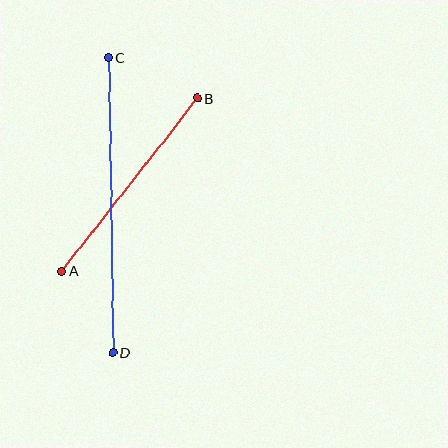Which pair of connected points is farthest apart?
Points C and D are farthest apart.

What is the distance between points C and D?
The distance is approximately 295 pixels.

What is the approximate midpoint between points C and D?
The midpoint is at approximately (110, 205) pixels.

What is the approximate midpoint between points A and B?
The midpoint is at approximately (130, 185) pixels.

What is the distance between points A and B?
The distance is approximately 220 pixels.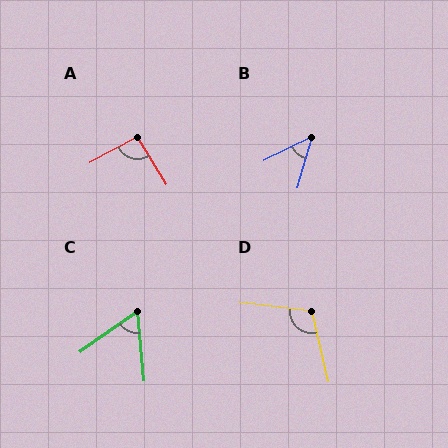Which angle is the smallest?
B, at approximately 48 degrees.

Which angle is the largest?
D, at approximately 110 degrees.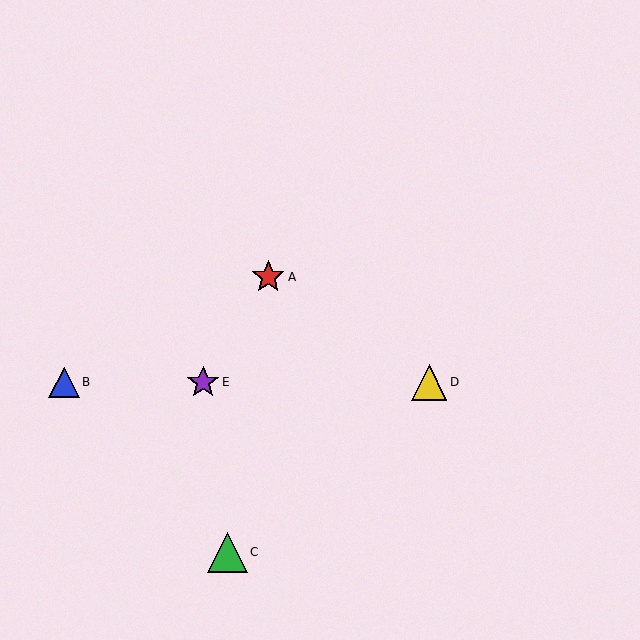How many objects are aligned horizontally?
3 objects (B, D, E) are aligned horizontally.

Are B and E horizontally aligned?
Yes, both are at y≈382.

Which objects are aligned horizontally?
Objects B, D, E are aligned horizontally.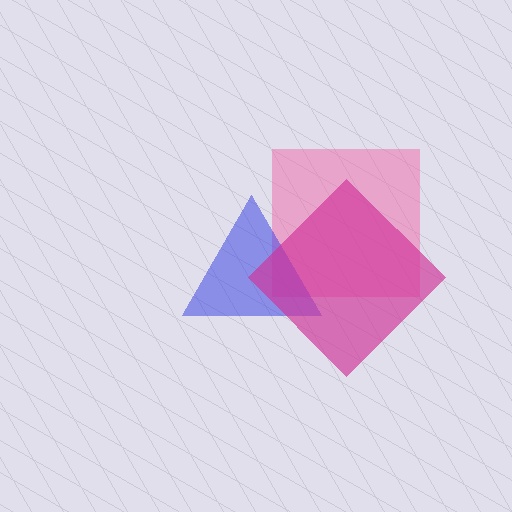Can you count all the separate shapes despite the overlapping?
Yes, there are 3 separate shapes.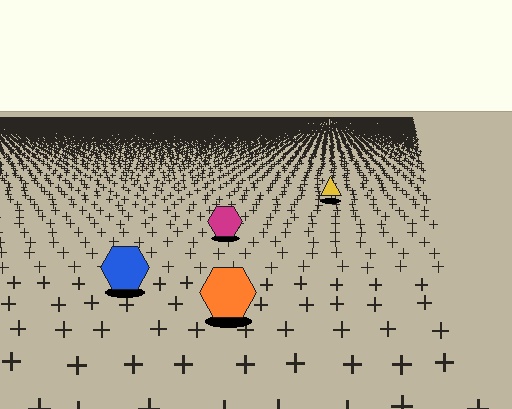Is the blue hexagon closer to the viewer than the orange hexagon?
No. The orange hexagon is closer — you can tell from the texture gradient: the ground texture is coarser near it.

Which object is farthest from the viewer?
The yellow triangle is farthest from the viewer. It appears smaller and the ground texture around it is denser.